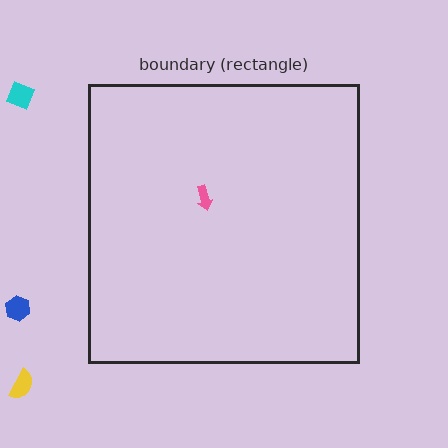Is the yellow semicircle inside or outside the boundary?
Outside.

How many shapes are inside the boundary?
1 inside, 3 outside.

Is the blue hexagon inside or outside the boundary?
Outside.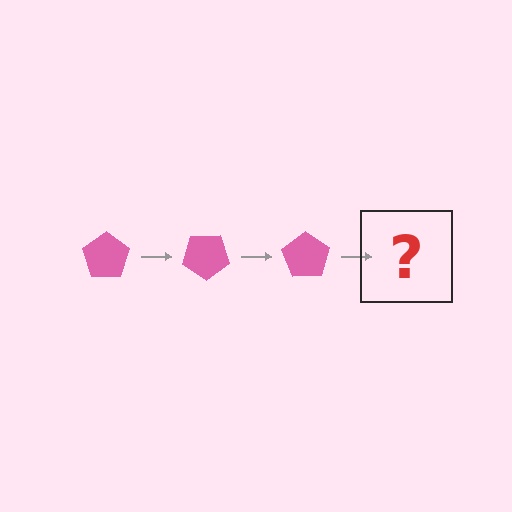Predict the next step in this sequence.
The next step is a pink pentagon rotated 105 degrees.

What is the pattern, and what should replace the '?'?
The pattern is that the pentagon rotates 35 degrees each step. The '?' should be a pink pentagon rotated 105 degrees.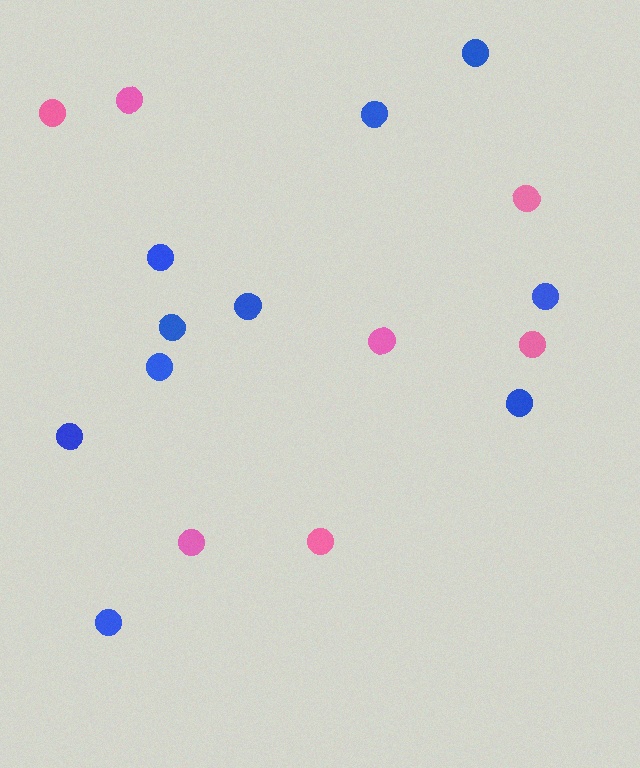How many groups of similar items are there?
There are 2 groups: one group of pink circles (7) and one group of blue circles (10).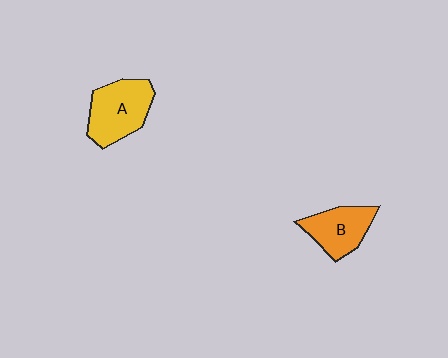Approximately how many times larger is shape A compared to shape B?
Approximately 1.3 times.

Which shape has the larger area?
Shape A (yellow).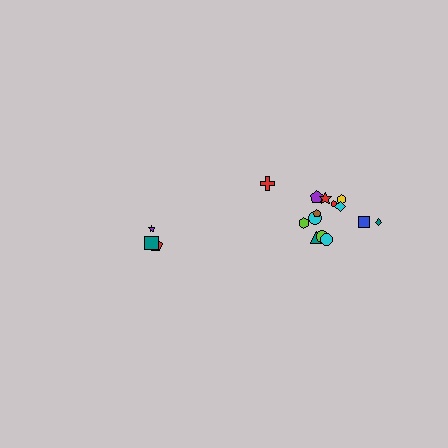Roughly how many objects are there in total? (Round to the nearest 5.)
Roughly 20 objects in total.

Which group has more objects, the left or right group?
The right group.